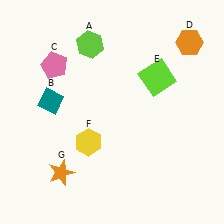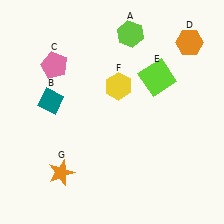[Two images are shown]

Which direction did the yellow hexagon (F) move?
The yellow hexagon (F) moved up.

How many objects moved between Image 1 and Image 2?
2 objects moved between the two images.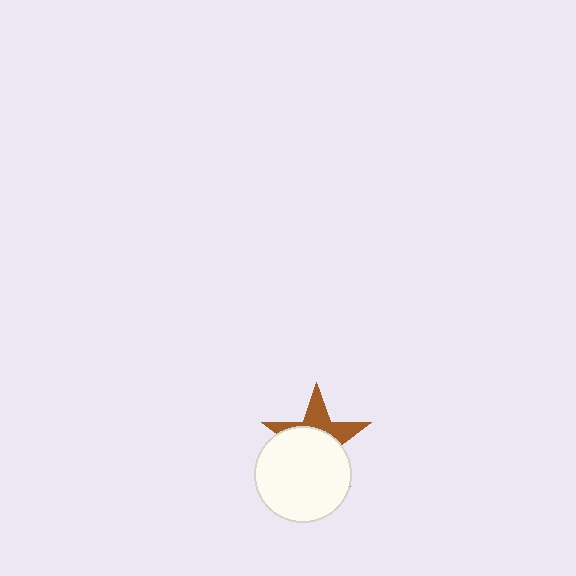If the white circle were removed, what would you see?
You would see the complete brown star.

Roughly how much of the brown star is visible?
A small part of it is visible (roughly 40%).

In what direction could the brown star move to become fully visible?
The brown star could move up. That would shift it out from behind the white circle entirely.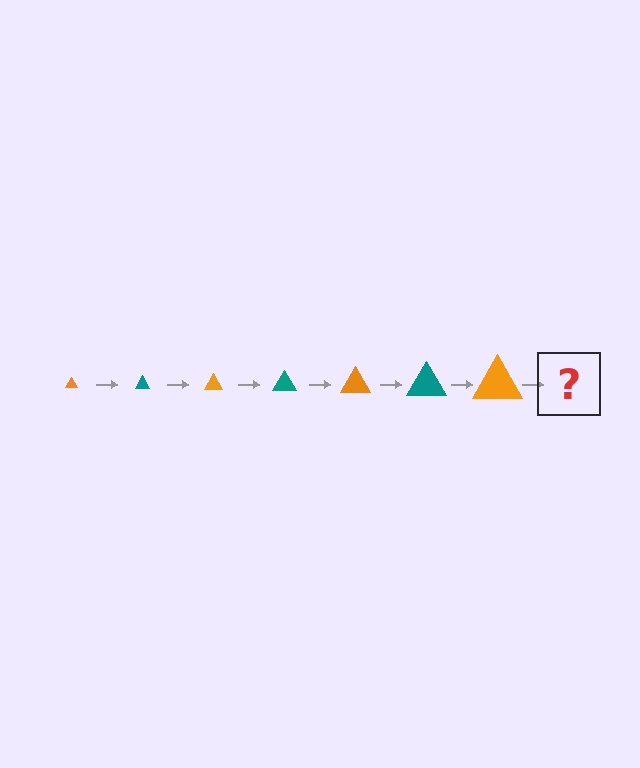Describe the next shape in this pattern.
It should be a teal triangle, larger than the previous one.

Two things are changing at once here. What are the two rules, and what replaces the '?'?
The two rules are that the triangle grows larger each step and the color cycles through orange and teal. The '?' should be a teal triangle, larger than the previous one.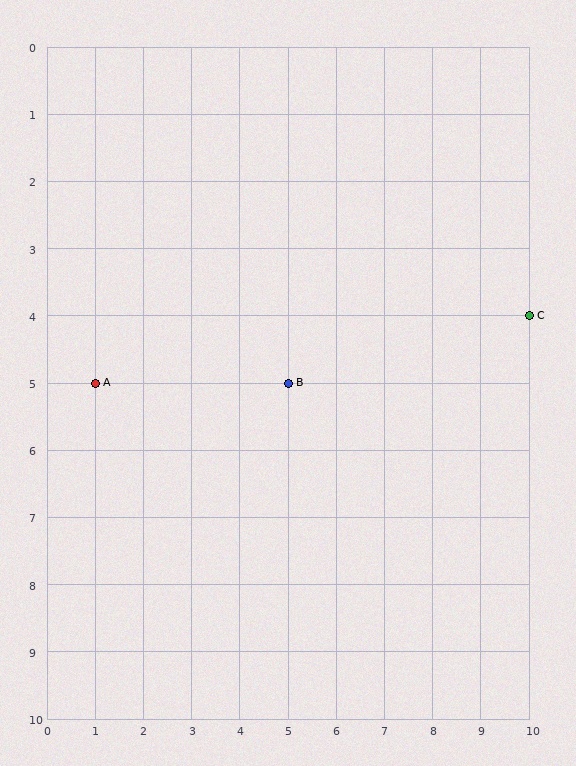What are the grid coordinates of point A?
Point A is at grid coordinates (1, 5).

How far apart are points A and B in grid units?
Points A and B are 4 columns apart.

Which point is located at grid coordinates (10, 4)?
Point C is at (10, 4).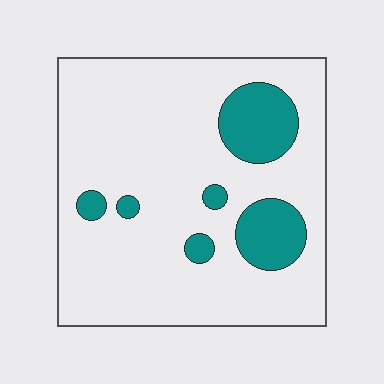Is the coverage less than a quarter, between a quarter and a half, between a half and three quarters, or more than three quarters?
Less than a quarter.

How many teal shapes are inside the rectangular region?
6.